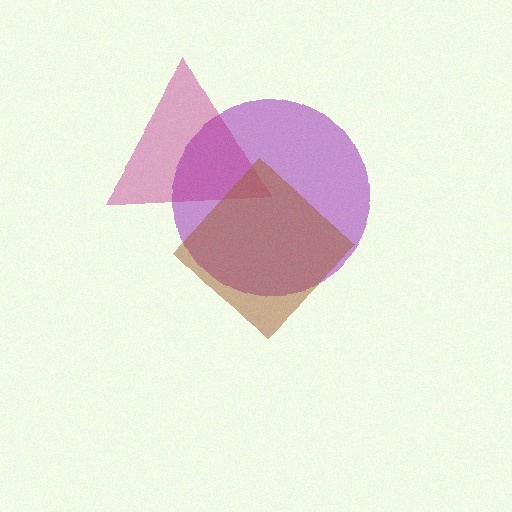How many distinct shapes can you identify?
There are 3 distinct shapes: a purple circle, a magenta triangle, a brown diamond.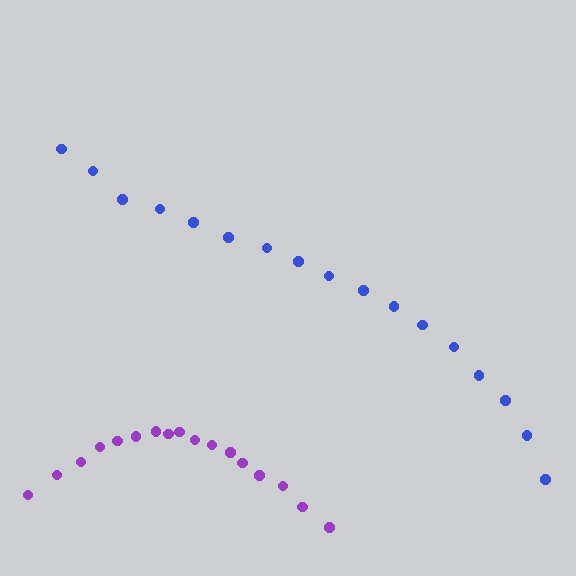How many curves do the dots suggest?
There are 2 distinct paths.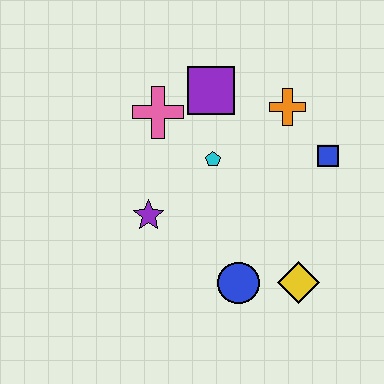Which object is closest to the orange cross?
The blue square is closest to the orange cross.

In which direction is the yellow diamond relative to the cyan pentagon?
The yellow diamond is below the cyan pentagon.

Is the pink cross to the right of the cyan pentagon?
No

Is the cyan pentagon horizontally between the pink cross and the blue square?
Yes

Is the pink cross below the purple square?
Yes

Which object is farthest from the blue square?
The purple star is farthest from the blue square.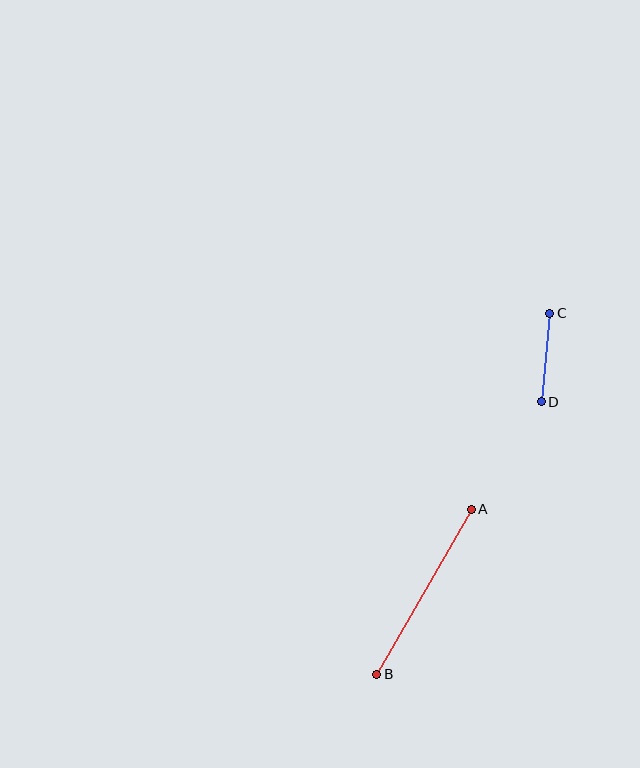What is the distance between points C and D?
The distance is approximately 89 pixels.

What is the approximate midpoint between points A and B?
The midpoint is at approximately (424, 592) pixels.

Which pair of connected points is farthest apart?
Points A and B are farthest apart.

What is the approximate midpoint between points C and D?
The midpoint is at approximately (545, 357) pixels.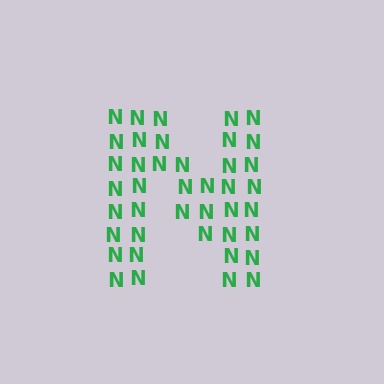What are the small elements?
The small elements are letter N's.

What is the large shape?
The large shape is the letter N.